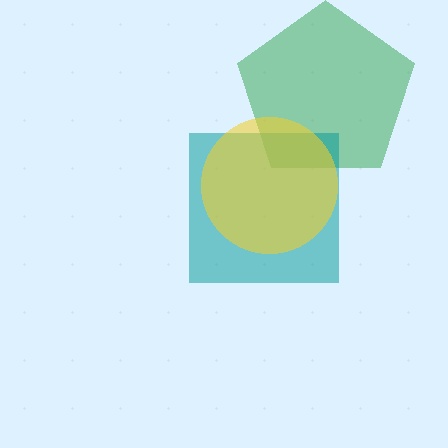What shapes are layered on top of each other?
The layered shapes are: a green pentagon, a teal square, a yellow circle.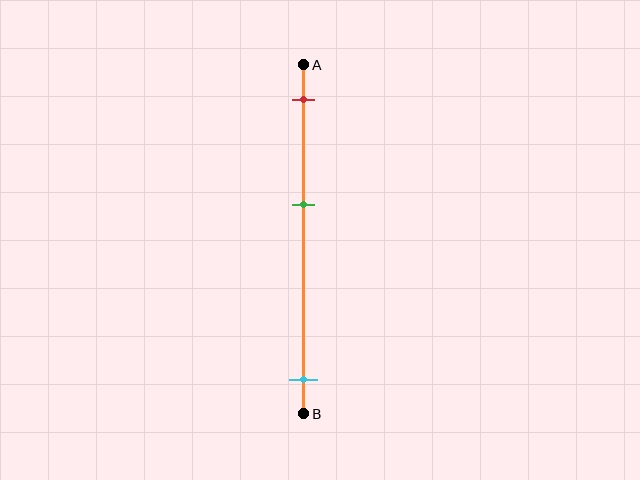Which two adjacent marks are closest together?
The red and green marks are the closest adjacent pair.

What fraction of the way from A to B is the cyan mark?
The cyan mark is approximately 90% (0.9) of the way from A to B.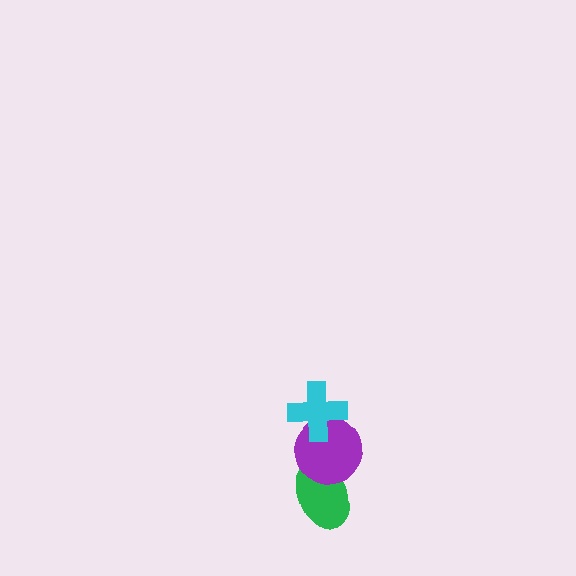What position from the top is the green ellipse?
The green ellipse is 3rd from the top.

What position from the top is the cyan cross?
The cyan cross is 1st from the top.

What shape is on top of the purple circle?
The cyan cross is on top of the purple circle.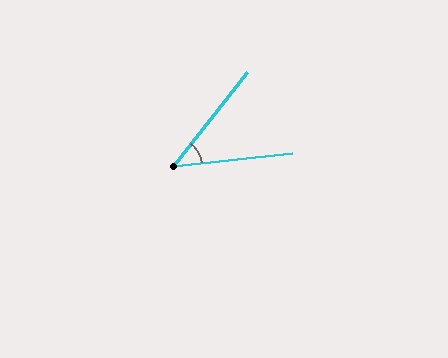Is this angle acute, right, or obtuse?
It is acute.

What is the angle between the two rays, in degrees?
Approximately 46 degrees.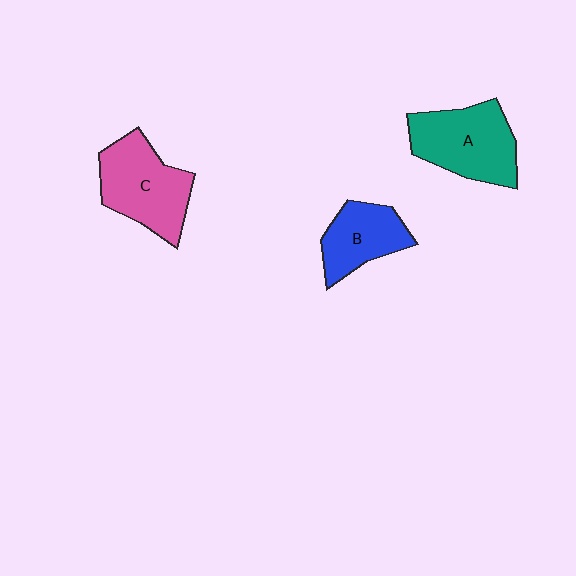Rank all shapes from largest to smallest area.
From largest to smallest: A (teal), C (pink), B (blue).